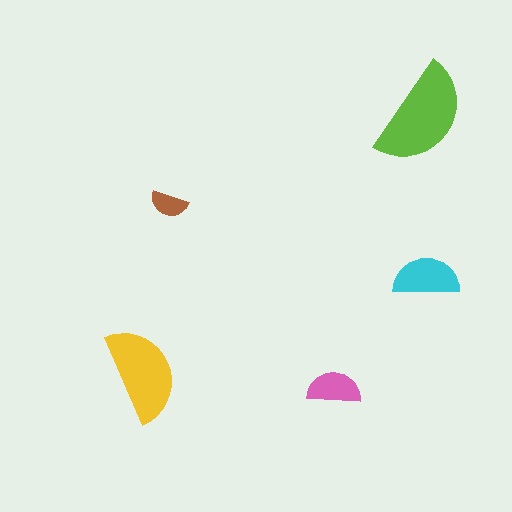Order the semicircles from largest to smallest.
the lime one, the yellow one, the cyan one, the pink one, the brown one.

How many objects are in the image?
There are 5 objects in the image.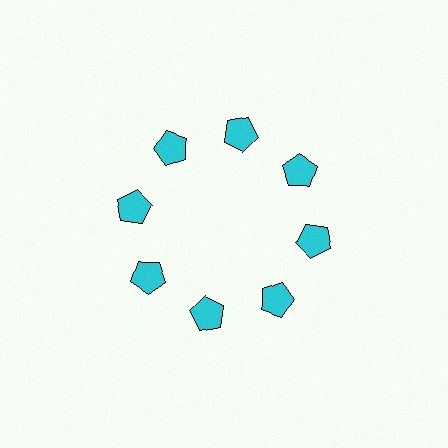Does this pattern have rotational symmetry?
Yes, this pattern has 8-fold rotational symmetry. It looks the same after rotating 45 degrees around the center.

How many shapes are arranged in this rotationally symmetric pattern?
There are 8 shapes, arranged in 8 groups of 1.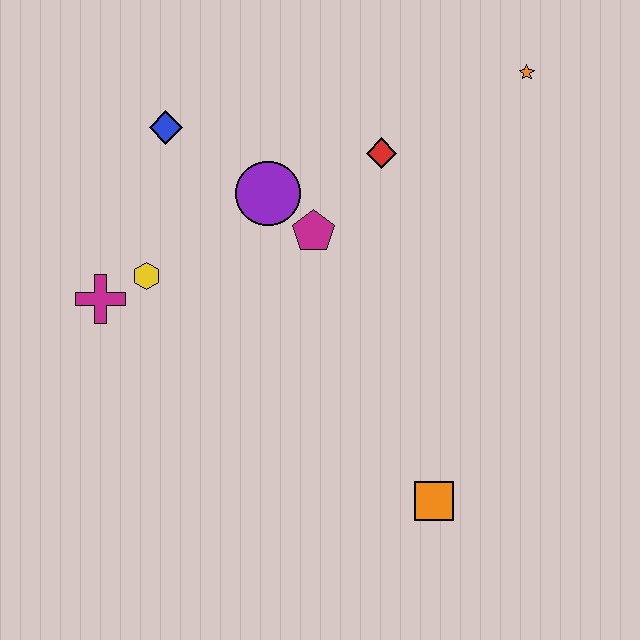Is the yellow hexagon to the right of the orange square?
No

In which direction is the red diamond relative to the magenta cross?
The red diamond is to the right of the magenta cross.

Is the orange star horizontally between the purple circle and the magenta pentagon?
No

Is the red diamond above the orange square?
Yes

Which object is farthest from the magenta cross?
The orange star is farthest from the magenta cross.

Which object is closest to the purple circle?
The magenta pentagon is closest to the purple circle.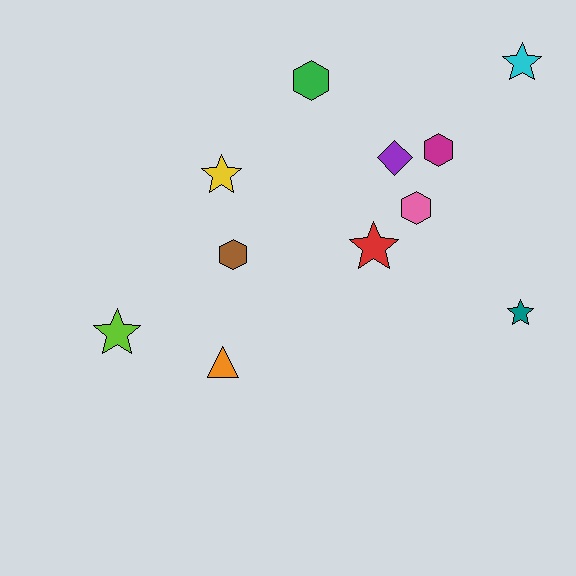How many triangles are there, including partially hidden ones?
There is 1 triangle.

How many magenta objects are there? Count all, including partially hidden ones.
There is 1 magenta object.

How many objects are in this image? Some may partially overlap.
There are 11 objects.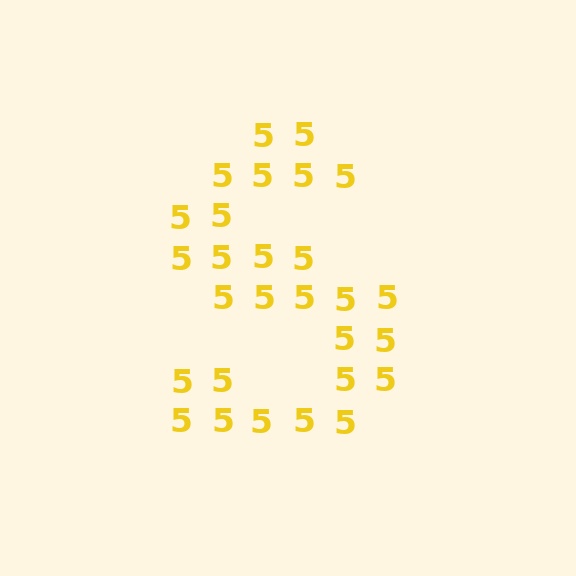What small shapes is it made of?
It is made of small digit 5's.